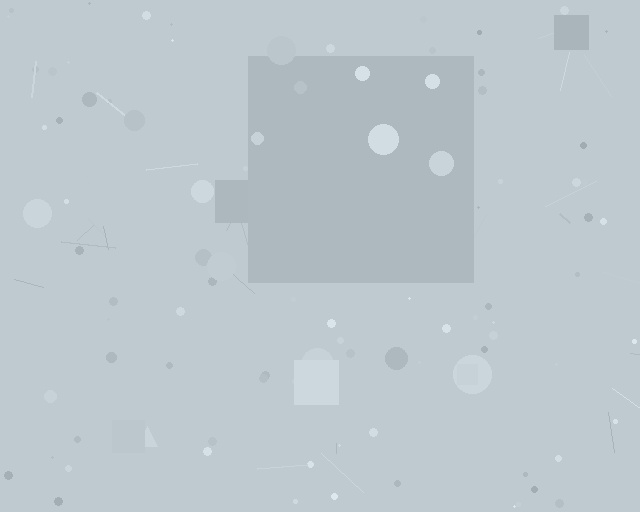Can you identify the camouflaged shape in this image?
The camouflaged shape is a square.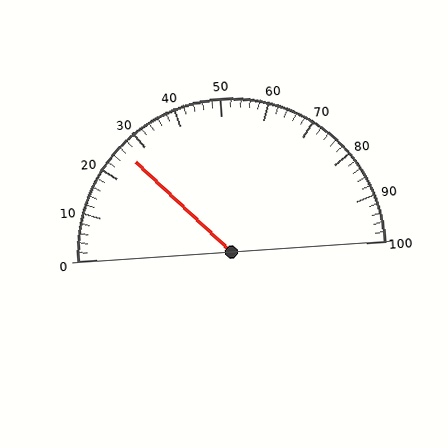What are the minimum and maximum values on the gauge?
The gauge ranges from 0 to 100.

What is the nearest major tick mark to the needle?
The nearest major tick mark is 30.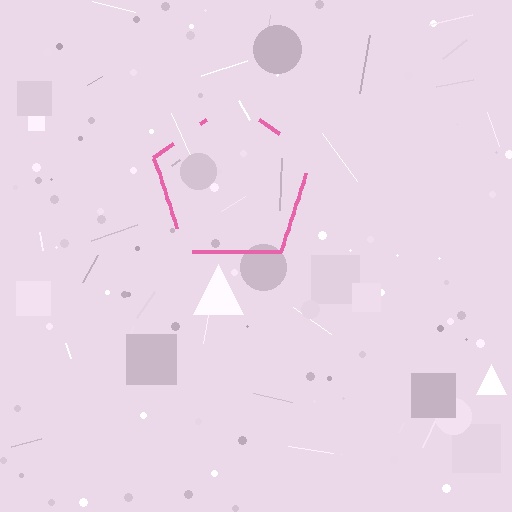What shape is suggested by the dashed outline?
The dashed outline suggests a pentagon.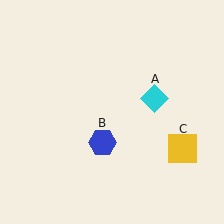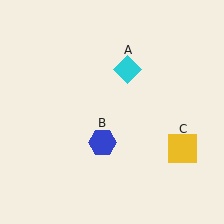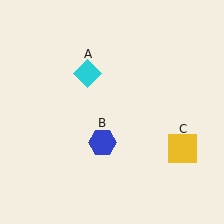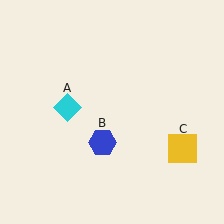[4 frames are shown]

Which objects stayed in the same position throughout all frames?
Blue hexagon (object B) and yellow square (object C) remained stationary.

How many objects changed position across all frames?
1 object changed position: cyan diamond (object A).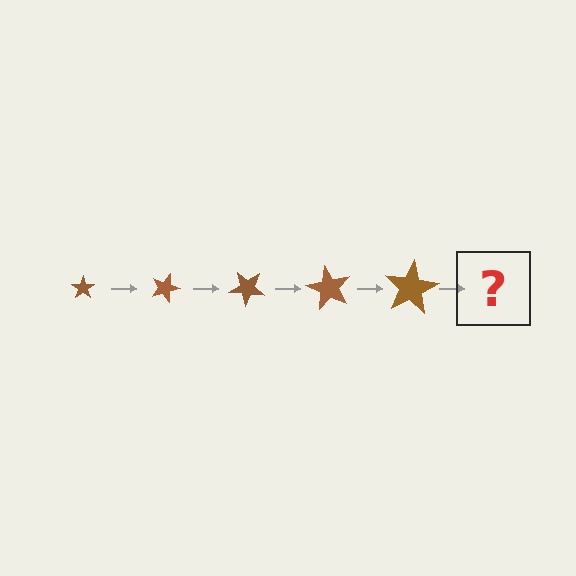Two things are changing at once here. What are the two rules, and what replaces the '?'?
The two rules are that the star grows larger each step and it rotates 20 degrees each step. The '?' should be a star, larger than the previous one and rotated 100 degrees from the start.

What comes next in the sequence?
The next element should be a star, larger than the previous one and rotated 100 degrees from the start.